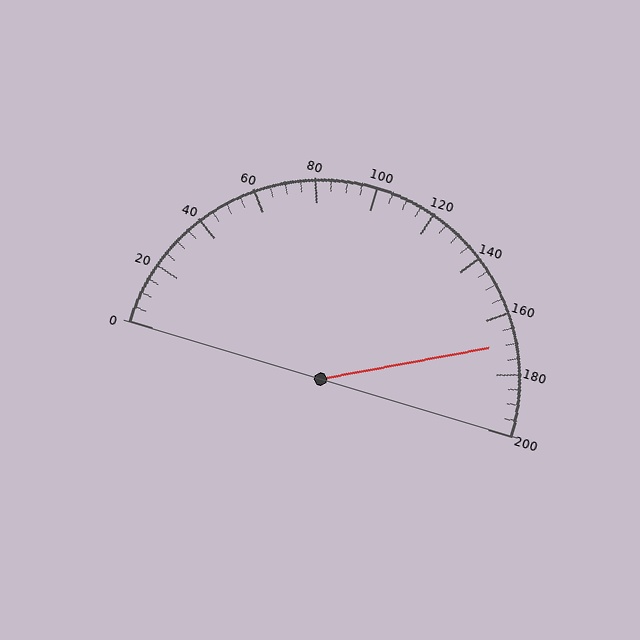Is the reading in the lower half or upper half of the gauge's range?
The reading is in the upper half of the range (0 to 200).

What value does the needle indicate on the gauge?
The needle indicates approximately 170.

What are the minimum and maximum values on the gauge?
The gauge ranges from 0 to 200.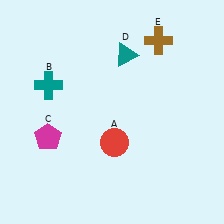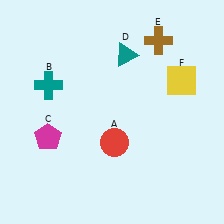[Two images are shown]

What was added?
A yellow square (F) was added in Image 2.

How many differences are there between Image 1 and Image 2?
There is 1 difference between the two images.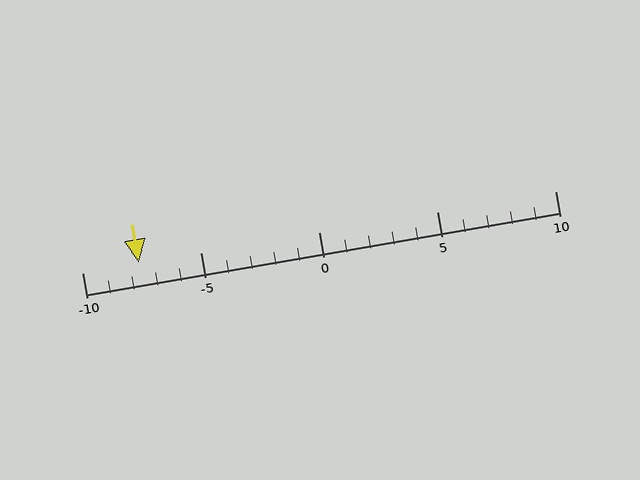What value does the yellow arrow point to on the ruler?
The yellow arrow points to approximately -8.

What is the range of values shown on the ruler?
The ruler shows values from -10 to 10.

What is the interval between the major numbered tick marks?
The major tick marks are spaced 5 units apart.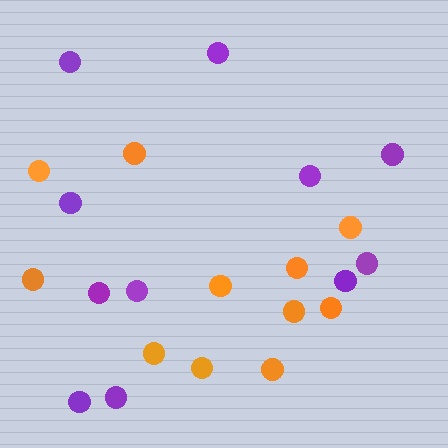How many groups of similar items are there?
There are 2 groups: one group of orange circles (11) and one group of purple circles (11).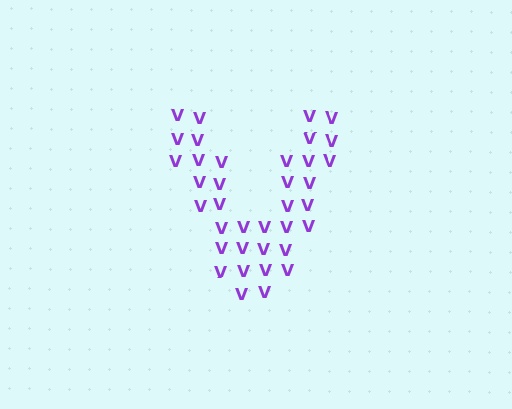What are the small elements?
The small elements are letter V's.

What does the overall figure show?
The overall figure shows the letter V.